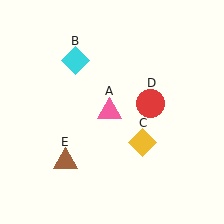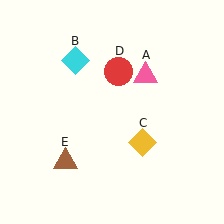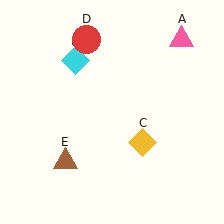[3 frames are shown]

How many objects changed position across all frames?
2 objects changed position: pink triangle (object A), red circle (object D).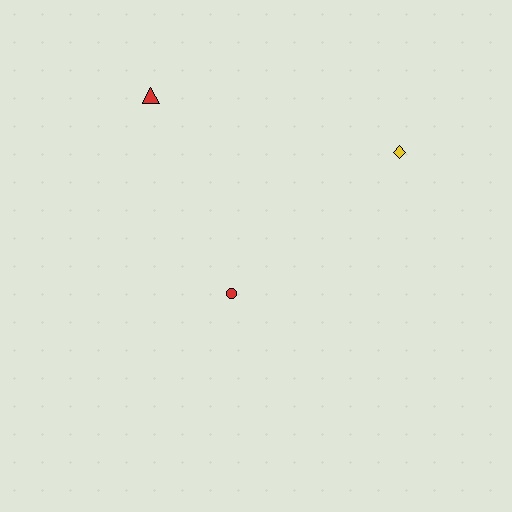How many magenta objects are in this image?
There are no magenta objects.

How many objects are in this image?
There are 3 objects.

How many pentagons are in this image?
There are no pentagons.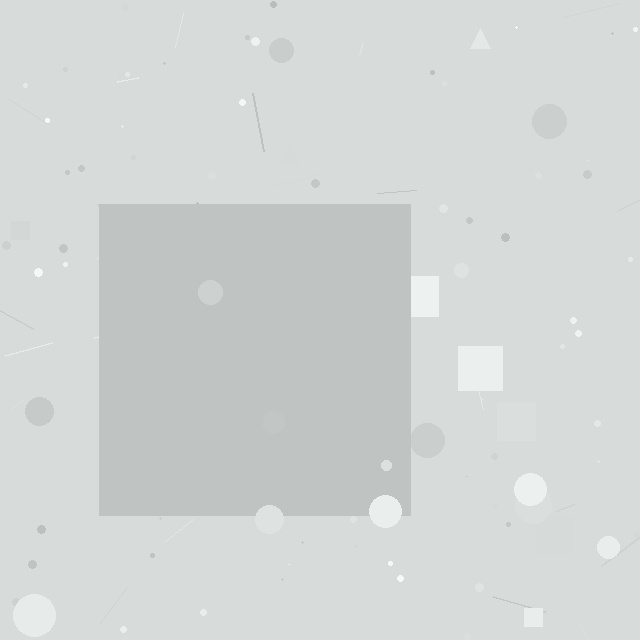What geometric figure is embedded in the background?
A square is embedded in the background.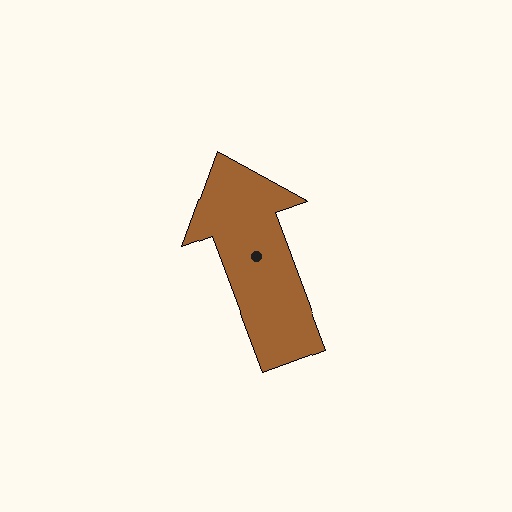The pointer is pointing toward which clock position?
Roughly 11 o'clock.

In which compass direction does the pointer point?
North.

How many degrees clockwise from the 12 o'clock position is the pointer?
Approximately 340 degrees.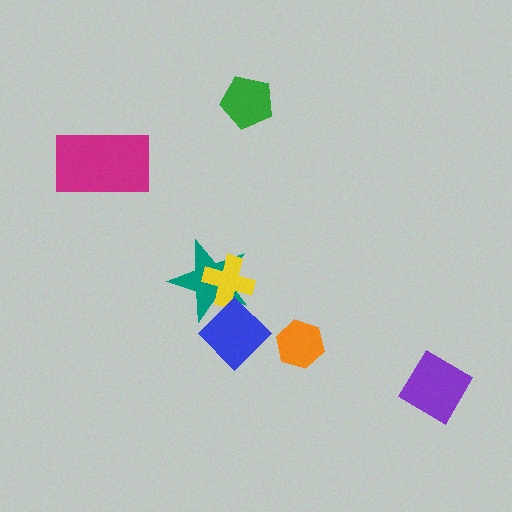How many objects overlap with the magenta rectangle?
0 objects overlap with the magenta rectangle.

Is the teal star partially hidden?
Yes, it is partially covered by another shape.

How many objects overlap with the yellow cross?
2 objects overlap with the yellow cross.